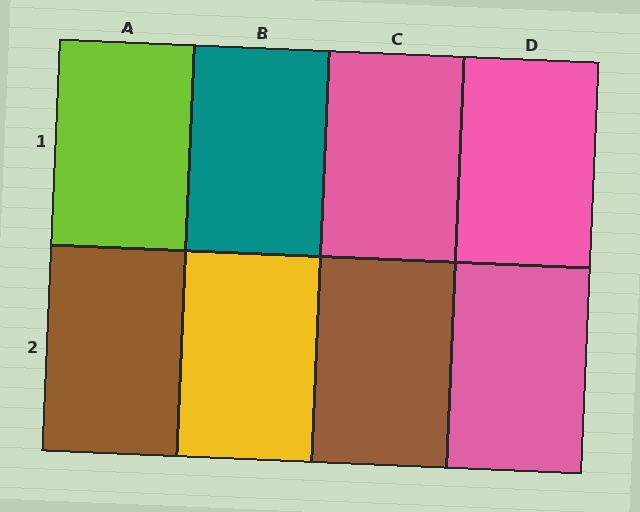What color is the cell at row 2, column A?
Brown.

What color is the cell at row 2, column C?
Brown.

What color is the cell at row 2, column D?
Pink.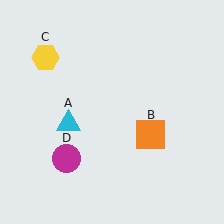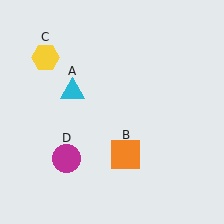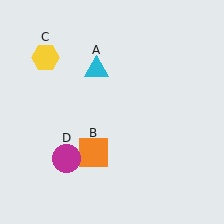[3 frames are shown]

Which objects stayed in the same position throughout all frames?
Yellow hexagon (object C) and magenta circle (object D) remained stationary.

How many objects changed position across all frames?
2 objects changed position: cyan triangle (object A), orange square (object B).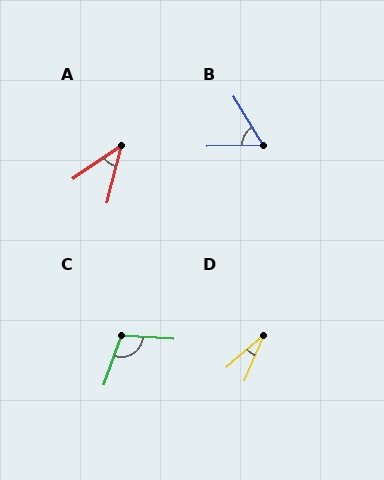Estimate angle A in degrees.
Approximately 42 degrees.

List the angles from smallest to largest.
D (26°), A (42°), B (60°), C (106°).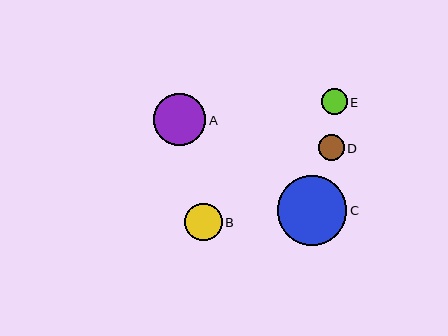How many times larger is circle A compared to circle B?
Circle A is approximately 1.4 times the size of circle B.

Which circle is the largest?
Circle C is the largest with a size of approximately 69 pixels.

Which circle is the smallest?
Circle D is the smallest with a size of approximately 26 pixels.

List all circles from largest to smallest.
From largest to smallest: C, A, B, E, D.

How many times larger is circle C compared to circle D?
Circle C is approximately 2.7 times the size of circle D.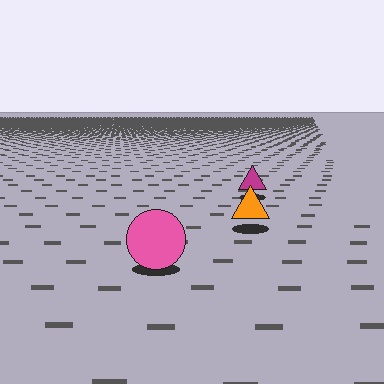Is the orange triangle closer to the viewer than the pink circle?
No. The pink circle is closer — you can tell from the texture gradient: the ground texture is coarser near it.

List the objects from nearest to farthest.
From nearest to farthest: the pink circle, the orange triangle, the magenta triangle.